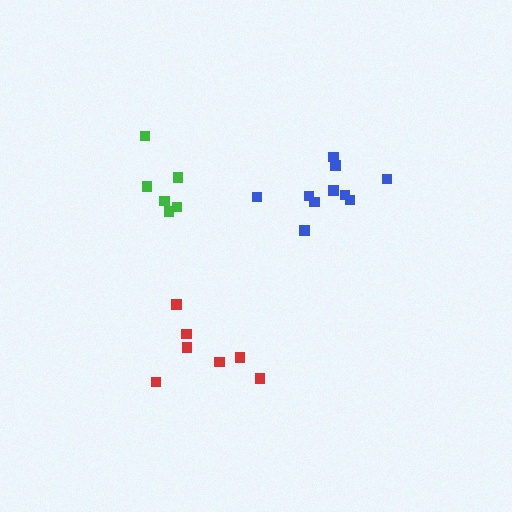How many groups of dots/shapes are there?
There are 3 groups.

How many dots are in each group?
Group 1: 6 dots, Group 2: 7 dots, Group 3: 10 dots (23 total).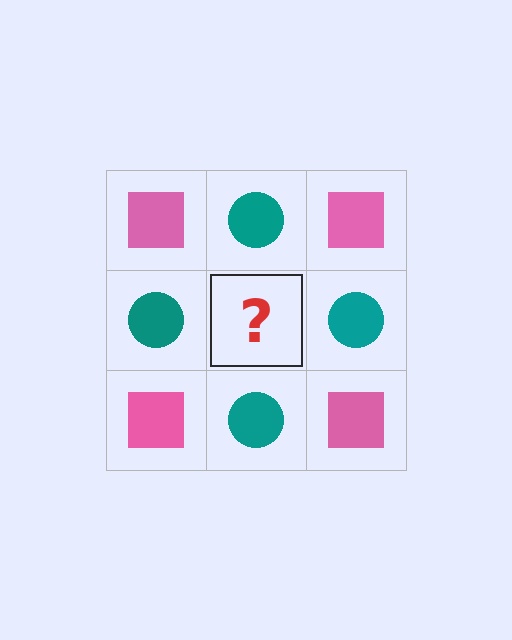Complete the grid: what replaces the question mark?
The question mark should be replaced with a pink square.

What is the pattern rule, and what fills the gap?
The rule is that it alternates pink square and teal circle in a checkerboard pattern. The gap should be filled with a pink square.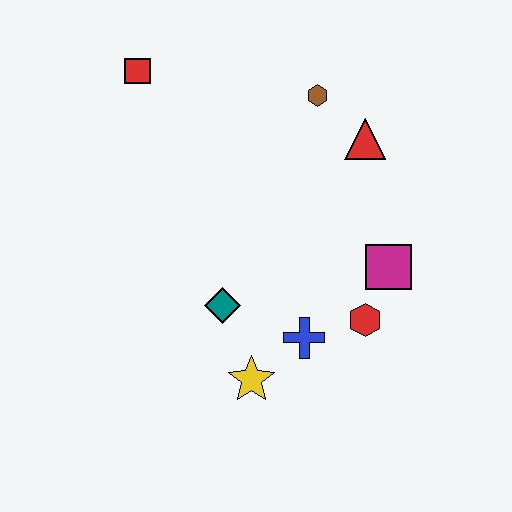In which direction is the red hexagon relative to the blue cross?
The red hexagon is to the right of the blue cross.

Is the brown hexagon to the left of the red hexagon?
Yes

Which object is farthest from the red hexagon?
The red square is farthest from the red hexagon.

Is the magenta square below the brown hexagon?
Yes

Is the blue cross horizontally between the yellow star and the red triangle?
Yes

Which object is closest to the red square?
The brown hexagon is closest to the red square.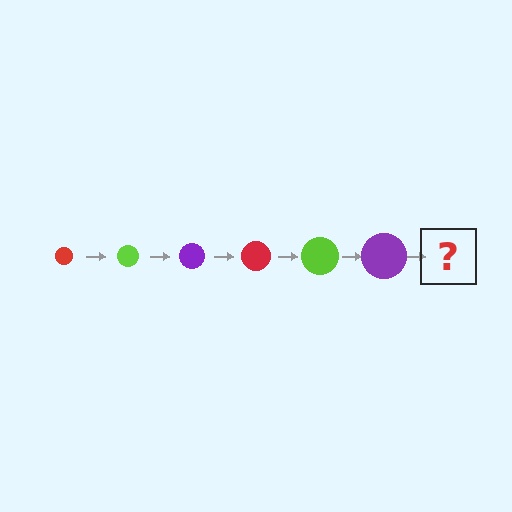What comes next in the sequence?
The next element should be a red circle, larger than the previous one.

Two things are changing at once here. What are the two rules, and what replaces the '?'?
The two rules are that the circle grows larger each step and the color cycles through red, lime, and purple. The '?' should be a red circle, larger than the previous one.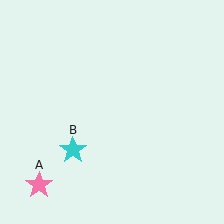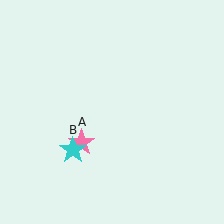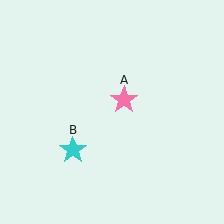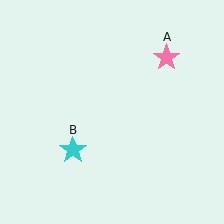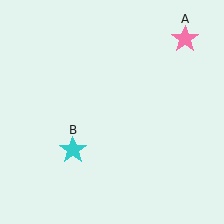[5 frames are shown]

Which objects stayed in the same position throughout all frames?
Cyan star (object B) remained stationary.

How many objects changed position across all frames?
1 object changed position: pink star (object A).